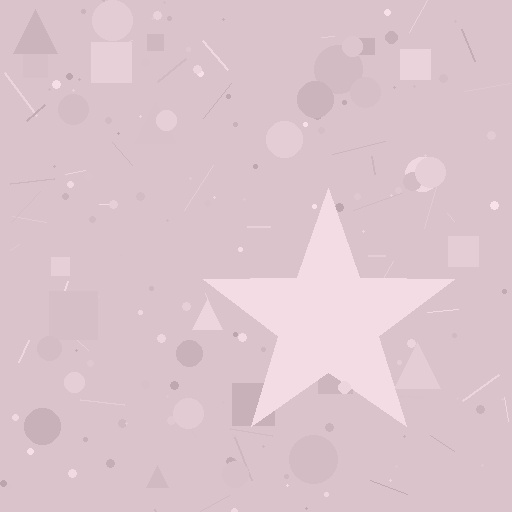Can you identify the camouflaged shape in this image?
The camouflaged shape is a star.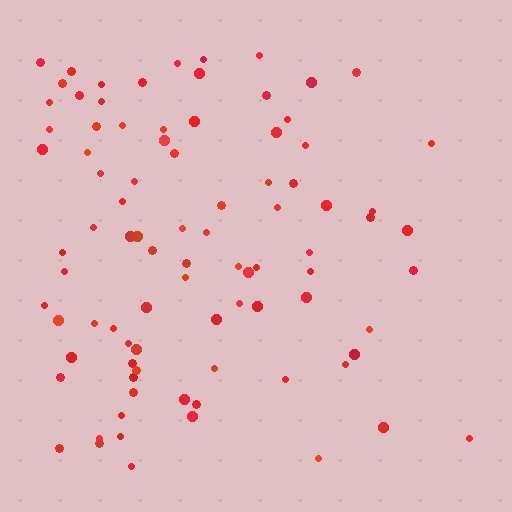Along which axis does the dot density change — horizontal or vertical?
Horizontal.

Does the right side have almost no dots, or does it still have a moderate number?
Still a moderate number, just noticeably fewer than the left.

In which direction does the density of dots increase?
From right to left, with the left side densest.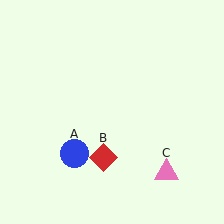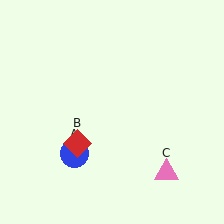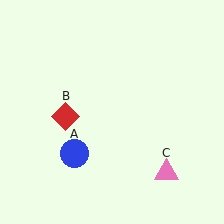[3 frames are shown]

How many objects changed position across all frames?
1 object changed position: red diamond (object B).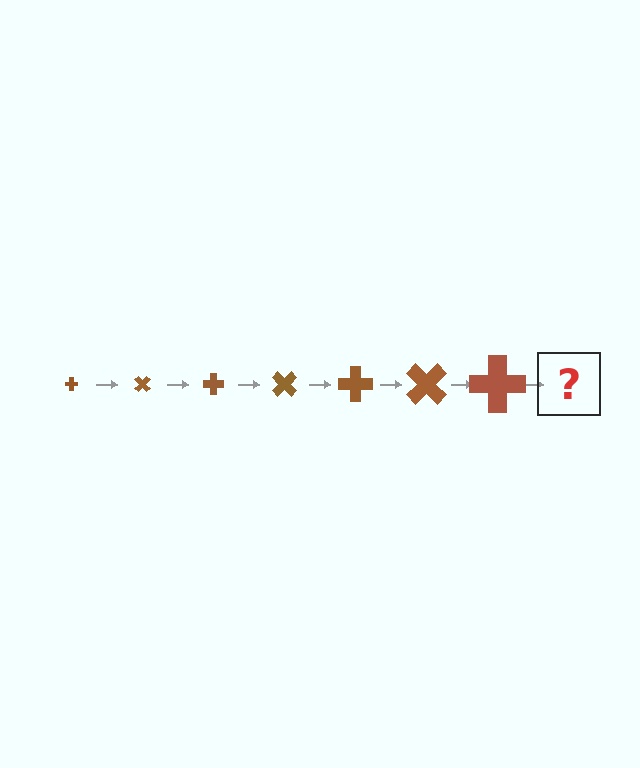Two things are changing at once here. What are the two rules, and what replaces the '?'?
The two rules are that the cross grows larger each step and it rotates 45 degrees each step. The '?' should be a cross, larger than the previous one and rotated 315 degrees from the start.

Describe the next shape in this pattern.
It should be a cross, larger than the previous one and rotated 315 degrees from the start.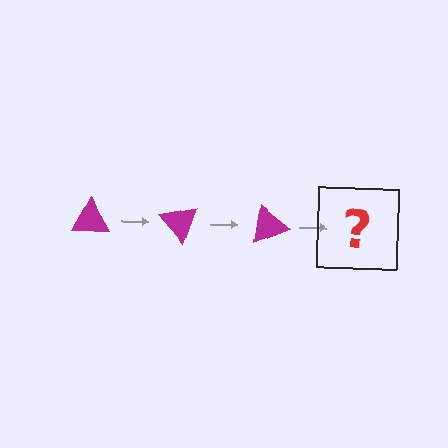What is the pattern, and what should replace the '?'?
The pattern is that the triangle rotates 50 degrees each step. The '?' should be a magenta triangle rotated 150 degrees.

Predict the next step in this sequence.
The next step is a magenta triangle rotated 150 degrees.